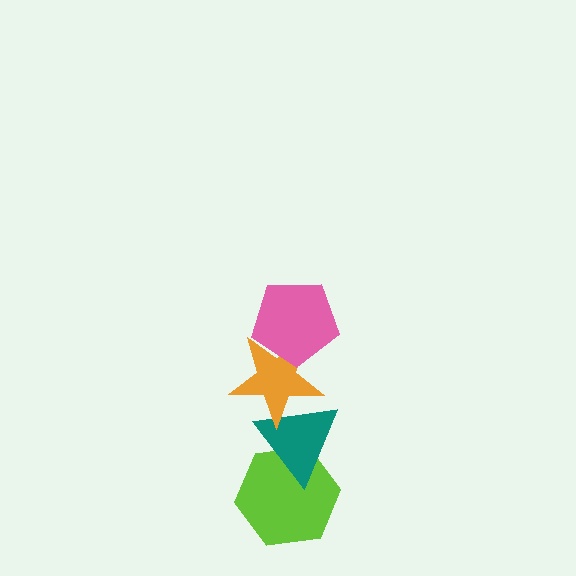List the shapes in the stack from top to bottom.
From top to bottom: the pink pentagon, the orange star, the teal triangle, the lime hexagon.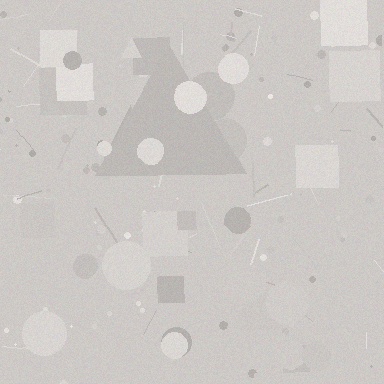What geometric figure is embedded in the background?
A triangle is embedded in the background.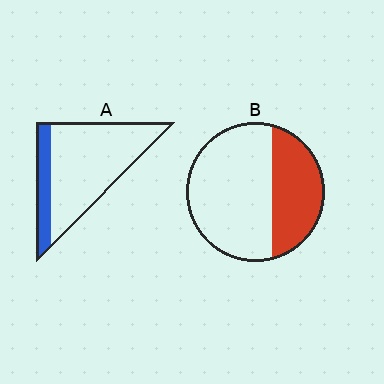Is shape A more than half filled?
No.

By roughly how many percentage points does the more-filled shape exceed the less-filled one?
By roughly 15 percentage points (B over A).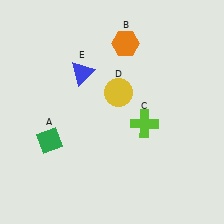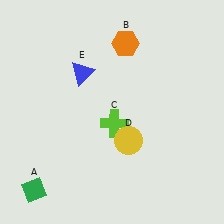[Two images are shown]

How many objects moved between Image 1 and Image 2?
3 objects moved between the two images.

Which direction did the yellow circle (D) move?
The yellow circle (D) moved down.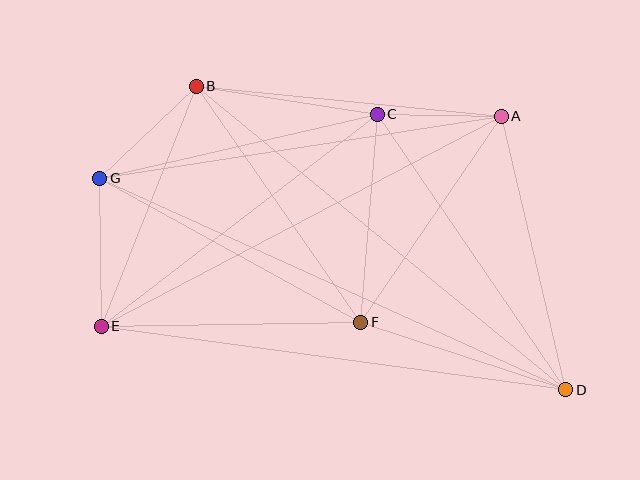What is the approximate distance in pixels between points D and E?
The distance between D and E is approximately 469 pixels.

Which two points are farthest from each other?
Points D and G are farthest from each other.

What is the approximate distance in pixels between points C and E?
The distance between C and E is approximately 349 pixels.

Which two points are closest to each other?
Points A and C are closest to each other.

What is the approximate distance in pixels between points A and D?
The distance between A and D is approximately 281 pixels.